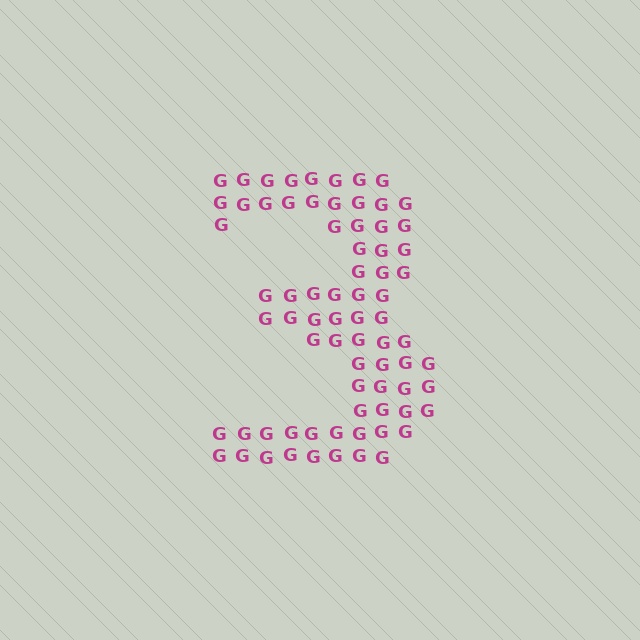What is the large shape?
The large shape is the digit 3.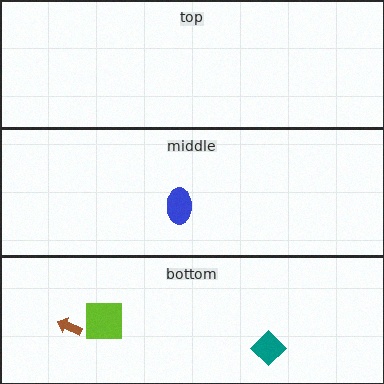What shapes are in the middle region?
The blue ellipse.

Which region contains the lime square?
The bottom region.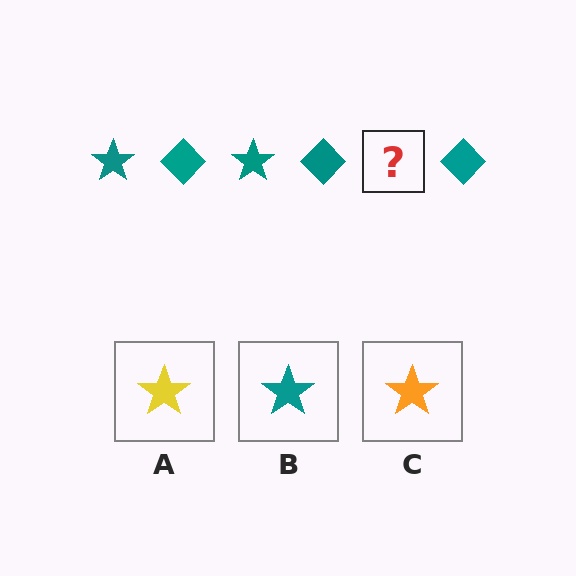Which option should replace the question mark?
Option B.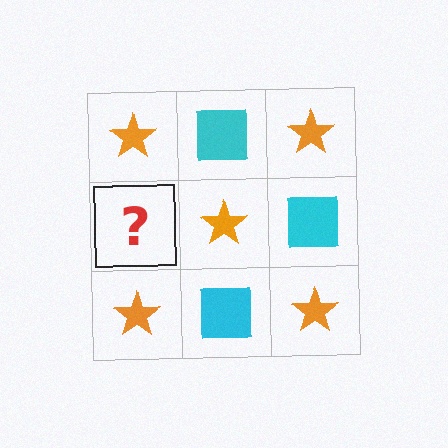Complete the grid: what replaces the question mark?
The question mark should be replaced with a cyan square.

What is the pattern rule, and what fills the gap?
The rule is that it alternates orange star and cyan square in a checkerboard pattern. The gap should be filled with a cyan square.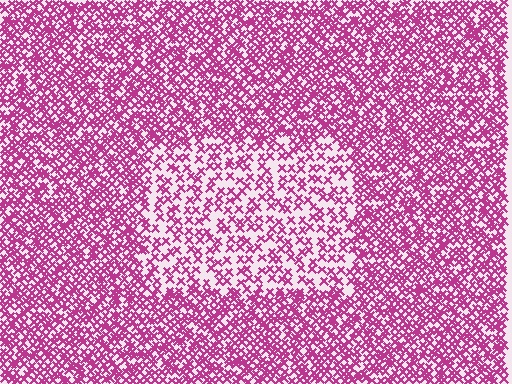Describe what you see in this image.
The image contains small magenta elements arranged at two different densities. A rectangle-shaped region is visible where the elements are less densely packed than the surrounding area.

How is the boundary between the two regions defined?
The boundary is defined by a change in element density (approximately 2.0x ratio). All elements are the same color, size, and shape.